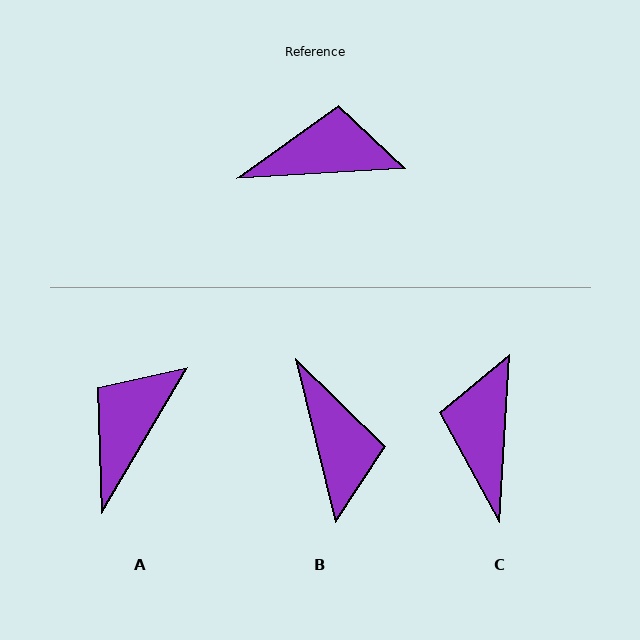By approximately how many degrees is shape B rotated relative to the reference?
Approximately 80 degrees clockwise.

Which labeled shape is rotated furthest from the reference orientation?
C, about 83 degrees away.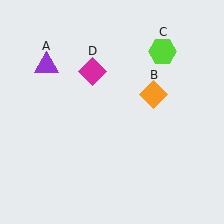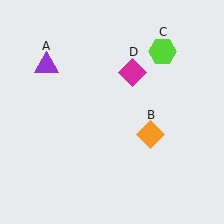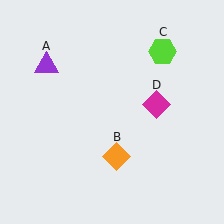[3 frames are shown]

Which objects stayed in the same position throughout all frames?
Purple triangle (object A) and lime hexagon (object C) remained stationary.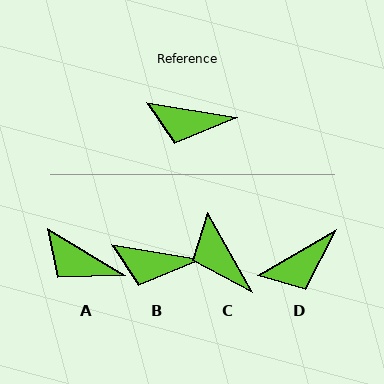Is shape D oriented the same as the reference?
No, it is off by about 40 degrees.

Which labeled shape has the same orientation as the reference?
B.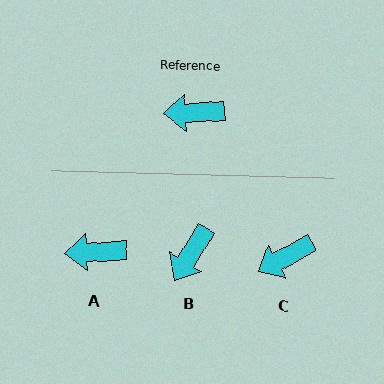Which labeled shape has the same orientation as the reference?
A.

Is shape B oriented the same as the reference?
No, it is off by about 55 degrees.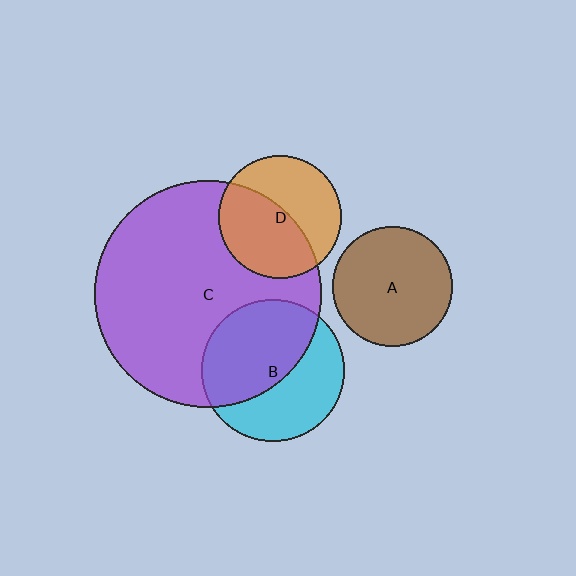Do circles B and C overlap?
Yes.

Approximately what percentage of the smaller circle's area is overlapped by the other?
Approximately 55%.